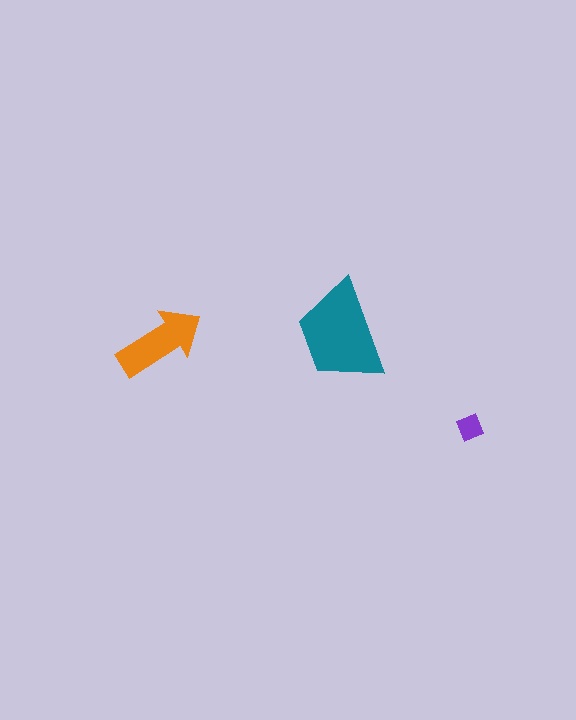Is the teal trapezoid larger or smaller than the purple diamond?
Larger.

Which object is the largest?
The teal trapezoid.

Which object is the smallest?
The purple diamond.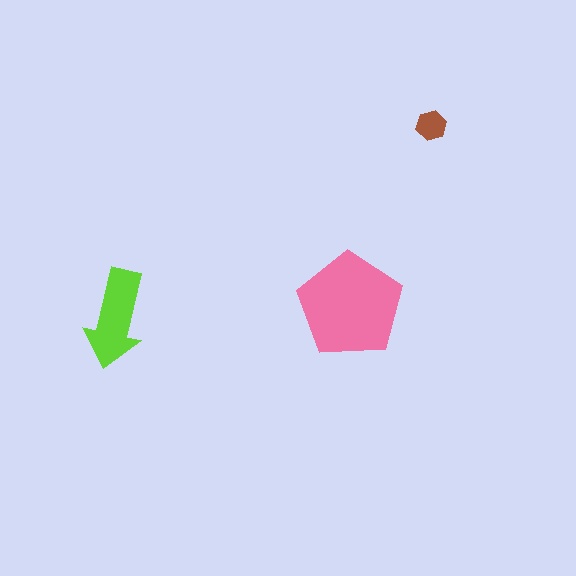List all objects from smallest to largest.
The brown hexagon, the lime arrow, the pink pentagon.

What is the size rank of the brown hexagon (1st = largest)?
3rd.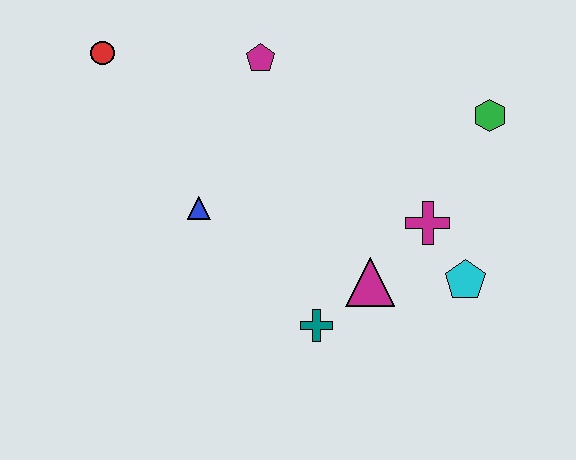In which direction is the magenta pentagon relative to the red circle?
The magenta pentagon is to the right of the red circle.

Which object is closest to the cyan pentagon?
The magenta cross is closest to the cyan pentagon.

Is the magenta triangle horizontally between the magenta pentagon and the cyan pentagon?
Yes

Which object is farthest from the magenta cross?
The red circle is farthest from the magenta cross.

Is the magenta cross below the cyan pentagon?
No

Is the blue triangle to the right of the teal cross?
No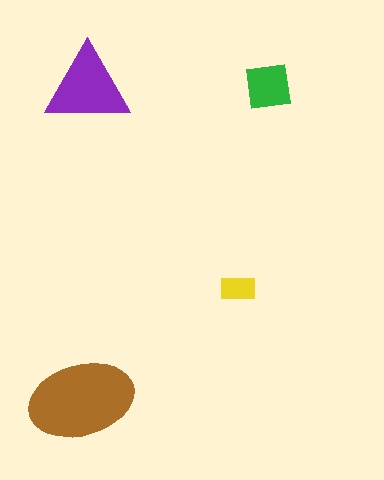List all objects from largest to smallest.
The brown ellipse, the purple triangle, the green square, the yellow rectangle.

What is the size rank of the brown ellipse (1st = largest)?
1st.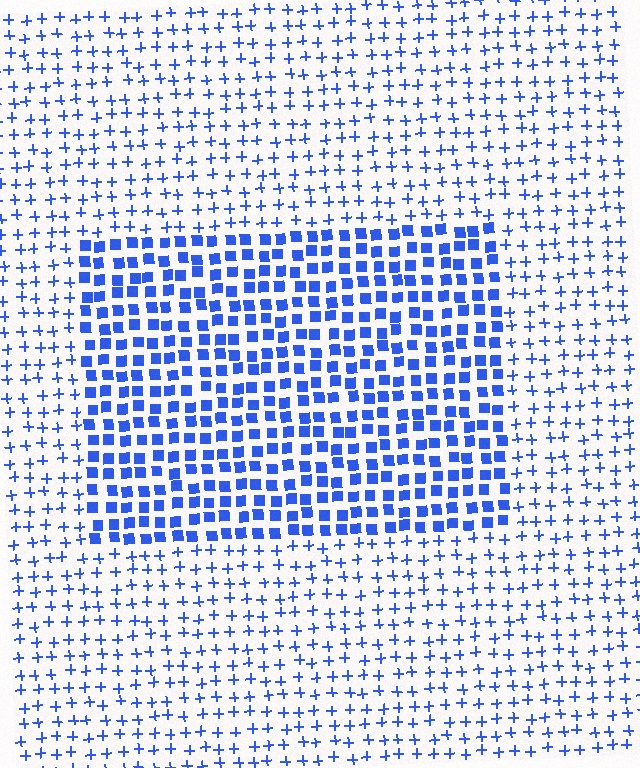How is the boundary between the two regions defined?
The boundary is defined by a change in element shape: squares inside vs. plus signs outside. All elements share the same color and spacing.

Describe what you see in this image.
The image is filled with small blue elements arranged in a uniform grid. A rectangle-shaped region contains squares, while the surrounding area contains plus signs. The boundary is defined purely by the change in element shape.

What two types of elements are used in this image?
The image uses squares inside the rectangle region and plus signs outside it.